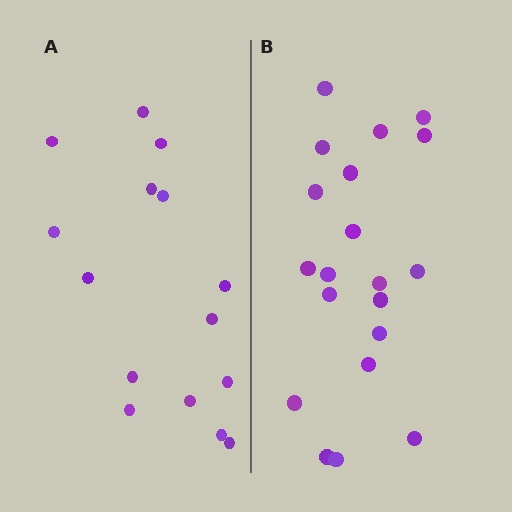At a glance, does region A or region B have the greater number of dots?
Region B (the right region) has more dots.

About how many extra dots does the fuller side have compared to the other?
Region B has about 5 more dots than region A.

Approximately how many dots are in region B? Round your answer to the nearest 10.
About 20 dots.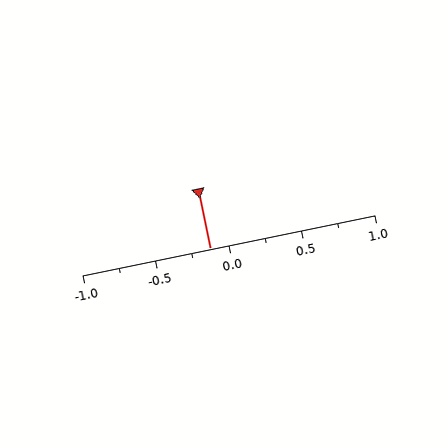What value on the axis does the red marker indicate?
The marker indicates approximately -0.12.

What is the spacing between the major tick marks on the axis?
The major ticks are spaced 0.5 apart.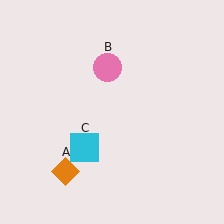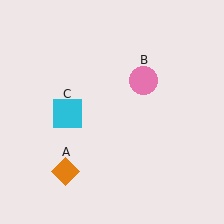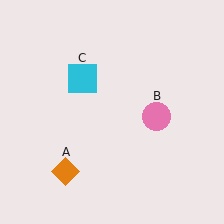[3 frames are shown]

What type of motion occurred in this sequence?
The pink circle (object B), cyan square (object C) rotated clockwise around the center of the scene.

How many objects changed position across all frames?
2 objects changed position: pink circle (object B), cyan square (object C).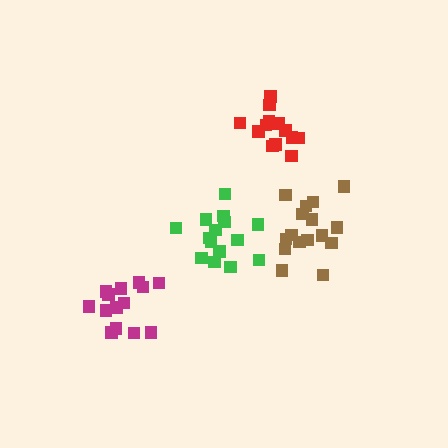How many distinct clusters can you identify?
There are 4 distinct clusters.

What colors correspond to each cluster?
The clusters are colored: red, brown, green, magenta.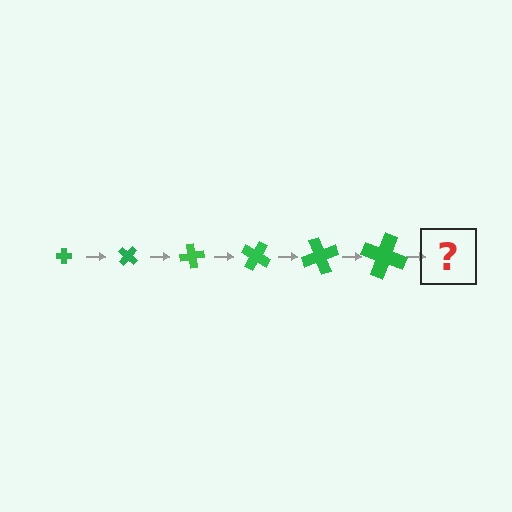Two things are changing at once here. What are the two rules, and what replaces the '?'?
The two rules are that the cross grows larger each step and it rotates 40 degrees each step. The '?' should be a cross, larger than the previous one and rotated 240 degrees from the start.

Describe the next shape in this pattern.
It should be a cross, larger than the previous one and rotated 240 degrees from the start.